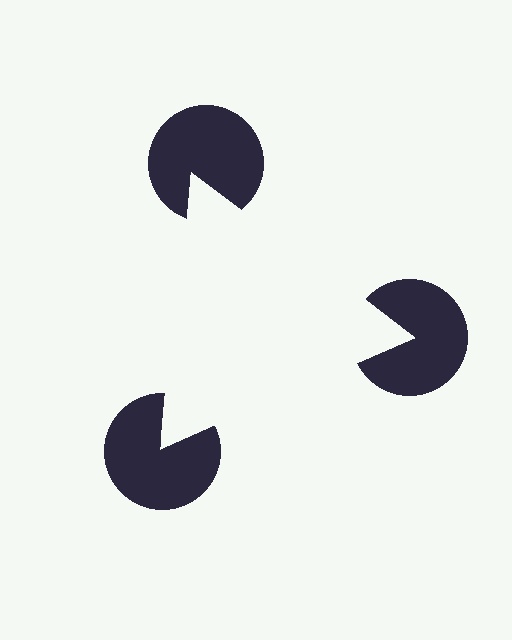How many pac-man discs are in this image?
There are 3 — one at each vertex of the illusory triangle.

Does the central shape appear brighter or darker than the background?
It typically appears slightly brighter than the background, even though no actual brightness change is drawn.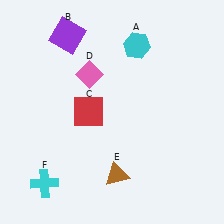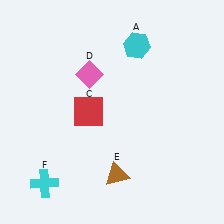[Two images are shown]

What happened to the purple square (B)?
The purple square (B) was removed in Image 2. It was in the top-left area of Image 1.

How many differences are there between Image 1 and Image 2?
There is 1 difference between the two images.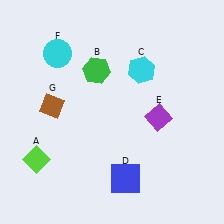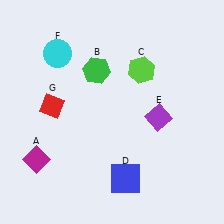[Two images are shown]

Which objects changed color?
A changed from lime to magenta. C changed from cyan to lime. G changed from brown to red.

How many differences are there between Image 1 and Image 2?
There are 3 differences between the two images.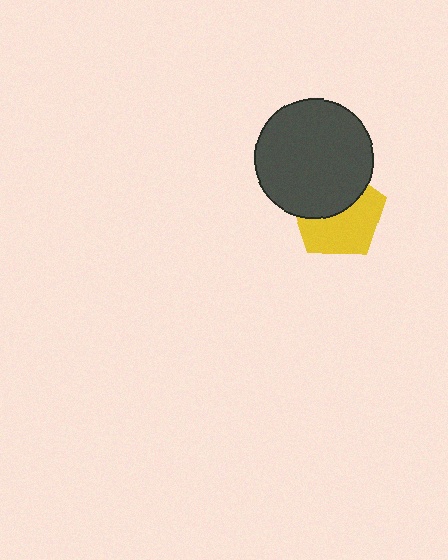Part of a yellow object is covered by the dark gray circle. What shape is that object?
It is a pentagon.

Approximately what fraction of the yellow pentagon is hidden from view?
Roughly 44% of the yellow pentagon is hidden behind the dark gray circle.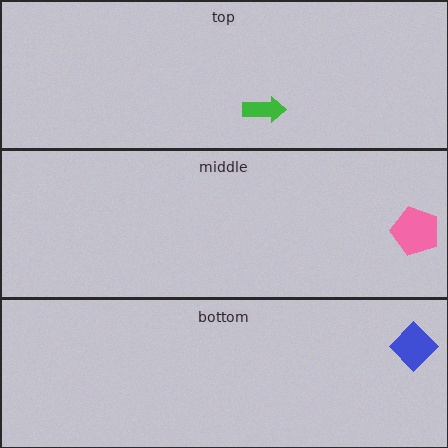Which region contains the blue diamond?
The bottom region.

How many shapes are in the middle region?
1.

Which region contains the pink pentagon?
The middle region.